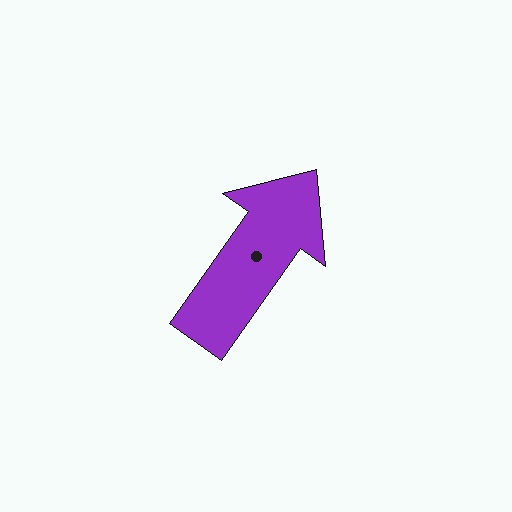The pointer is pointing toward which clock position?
Roughly 1 o'clock.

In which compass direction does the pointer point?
Northeast.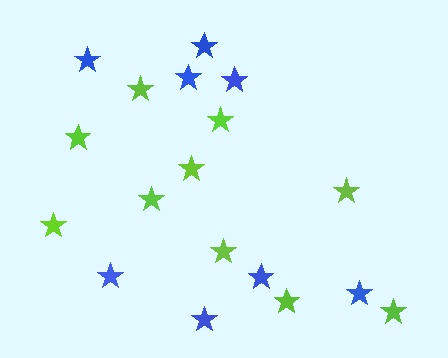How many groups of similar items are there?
There are 2 groups: one group of blue stars (8) and one group of lime stars (10).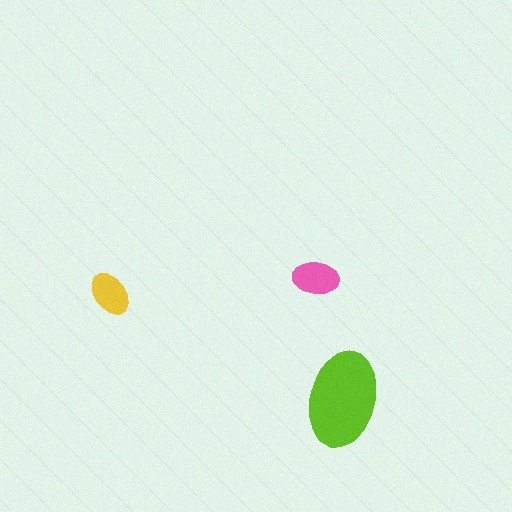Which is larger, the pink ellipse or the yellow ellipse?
The pink one.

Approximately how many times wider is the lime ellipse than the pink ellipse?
About 2 times wider.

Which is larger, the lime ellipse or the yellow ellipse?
The lime one.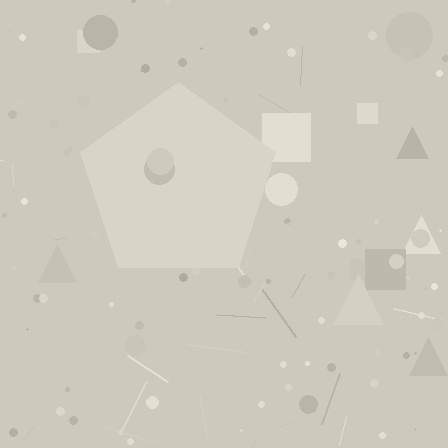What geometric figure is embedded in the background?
A pentagon is embedded in the background.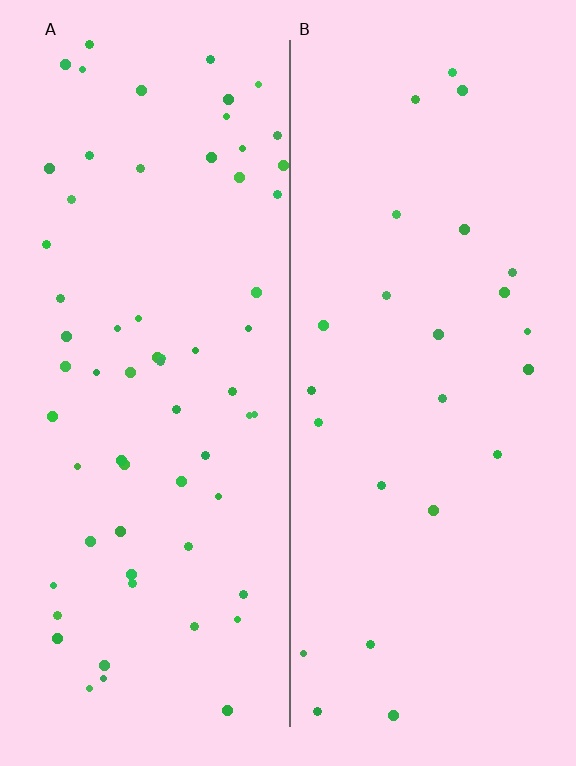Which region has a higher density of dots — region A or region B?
A (the left).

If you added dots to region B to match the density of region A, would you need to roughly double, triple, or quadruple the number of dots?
Approximately triple.